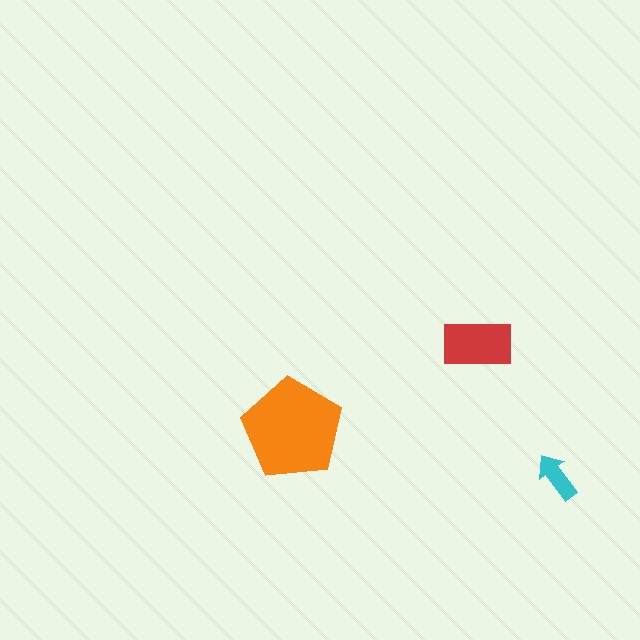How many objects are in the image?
There are 3 objects in the image.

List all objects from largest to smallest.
The orange pentagon, the red rectangle, the cyan arrow.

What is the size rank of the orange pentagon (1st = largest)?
1st.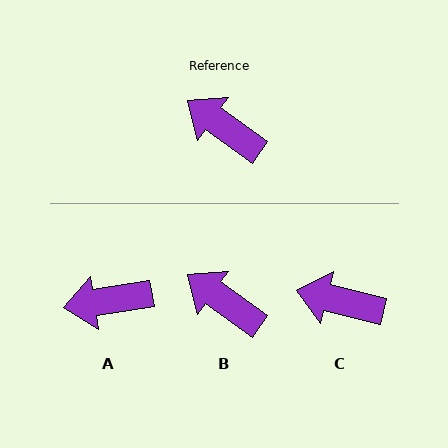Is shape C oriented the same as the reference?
No, it is off by about 22 degrees.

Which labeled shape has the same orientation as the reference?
B.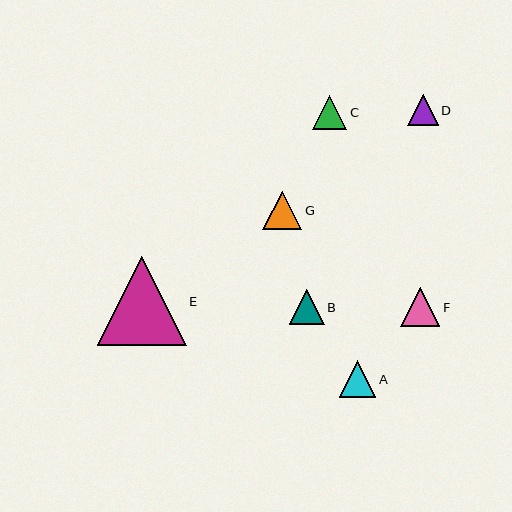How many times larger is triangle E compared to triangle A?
Triangle E is approximately 2.4 times the size of triangle A.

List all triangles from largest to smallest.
From largest to smallest: E, F, G, A, B, C, D.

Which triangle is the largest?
Triangle E is the largest with a size of approximately 89 pixels.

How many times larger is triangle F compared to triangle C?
Triangle F is approximately 1.1 times the size of triangle C.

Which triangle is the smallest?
Triangle D is the smallest with a size of approximately 31 pixels.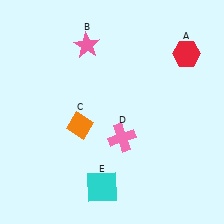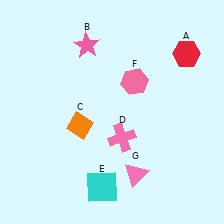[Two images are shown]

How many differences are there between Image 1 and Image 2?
There are 2 differences between the two images.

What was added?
A pink hexagon (F), a pink triangle (G) were added in Image 2.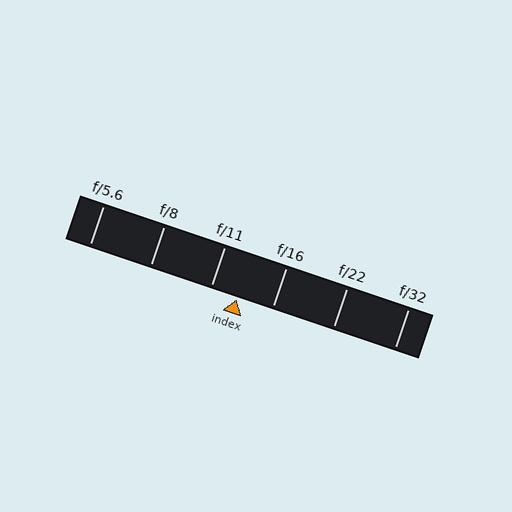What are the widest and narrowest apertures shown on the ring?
The widest aperture shown is f/5.6 and the narrowest is f/32.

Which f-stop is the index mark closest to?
The index mark is closest to f/11.